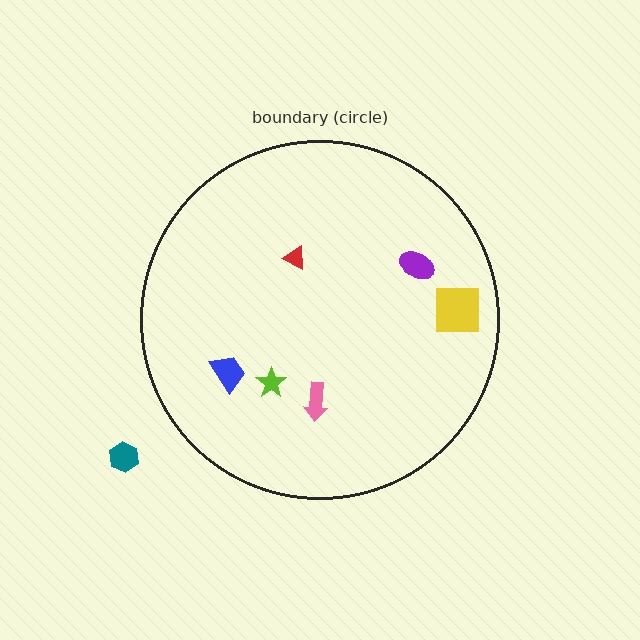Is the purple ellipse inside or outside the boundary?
Inside.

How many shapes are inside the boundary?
6 inside, 1 outside.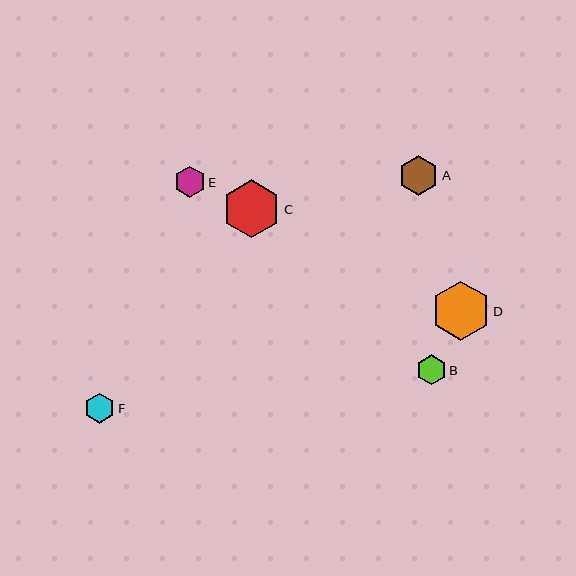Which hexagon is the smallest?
Hexagon F is the smallest with a size of approximately 30 pixels.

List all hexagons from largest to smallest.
From largest to smallest: D, C, A, E, B, F.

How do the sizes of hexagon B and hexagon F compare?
Hexagon B and hexagon F are approximately the same size.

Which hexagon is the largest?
Hexagon D is the largest with a size of approximately 59 pixels.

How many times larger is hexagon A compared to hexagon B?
Hexagon A is approximately 1.3 times the size of hexagon B.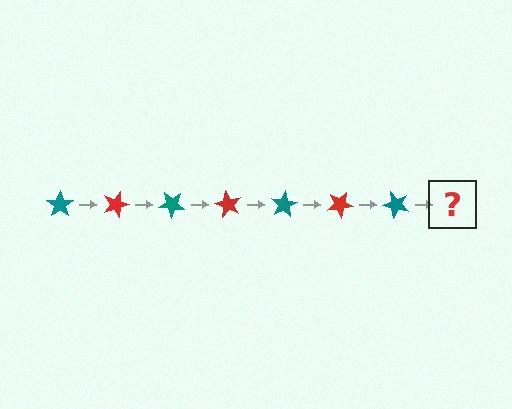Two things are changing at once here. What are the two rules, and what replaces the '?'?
The two rules are that it rotates 20 degrees each step and the color cycles through teal and red. The '?' should be a red star, rotated 140 degrees from the start.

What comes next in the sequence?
The next element should be a red star, rotated 140 degrees from the start.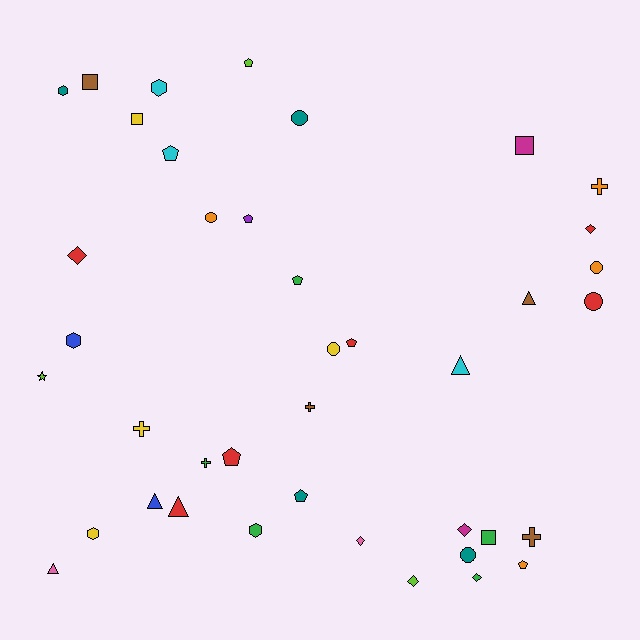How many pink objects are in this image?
There are 2 pink objects.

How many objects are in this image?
There are 40 objects.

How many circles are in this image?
There are 6 circles.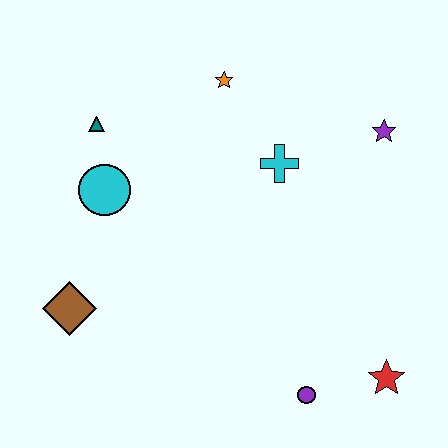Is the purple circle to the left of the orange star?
No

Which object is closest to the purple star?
The cyan cross is closest to the purple star.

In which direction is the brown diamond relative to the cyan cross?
The brown diamond is to the left of the cyan cross.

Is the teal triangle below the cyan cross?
No